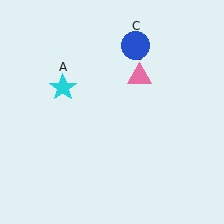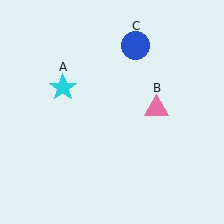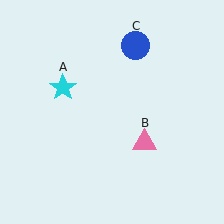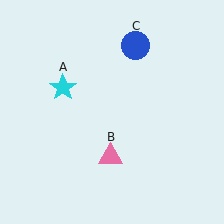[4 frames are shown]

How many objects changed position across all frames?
1 object changed position: pink triangle (object B).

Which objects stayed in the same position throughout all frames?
Cyan star (object A) and blue circle (object C) remained stationary.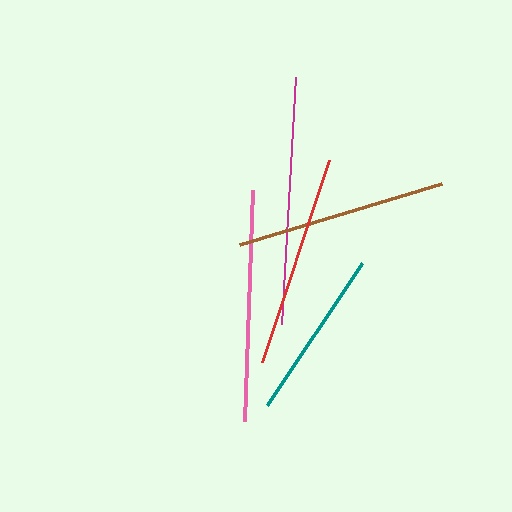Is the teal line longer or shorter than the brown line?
The brown line is longer than the teal line.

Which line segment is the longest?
The magenta line is the longest at approximately 247 pixels.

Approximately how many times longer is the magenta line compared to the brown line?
The magenta line is approximately 1.2 times the length of the brown line.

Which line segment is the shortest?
The teal line is the shortest at approximately 171 pixels.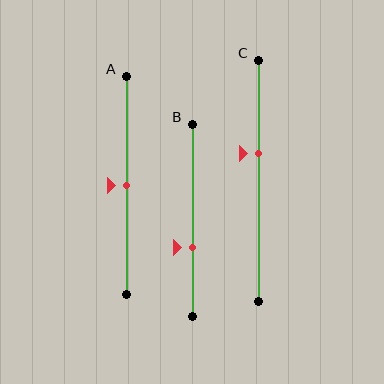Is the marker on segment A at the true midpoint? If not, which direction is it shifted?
Yes, the marker on segment A is at the true midpoint.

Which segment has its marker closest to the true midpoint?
Segment A has its marker closest to the true midpoint.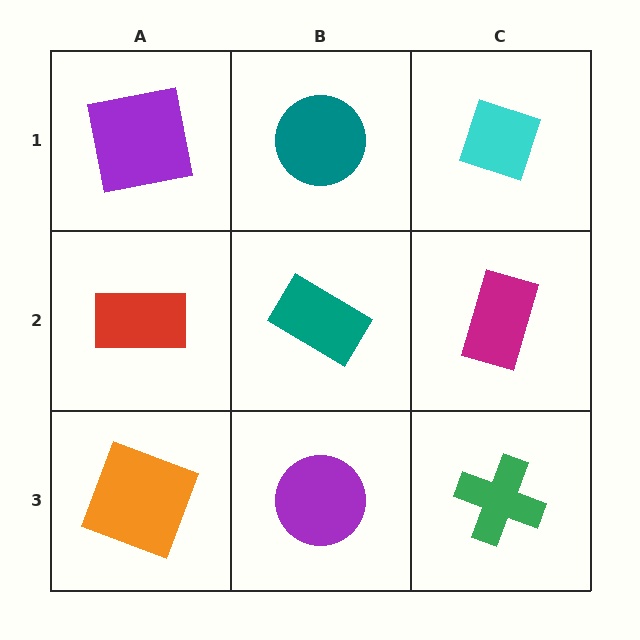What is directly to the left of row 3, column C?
A purple circle.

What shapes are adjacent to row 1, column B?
A teal rectangle (row 2, column B), a purple square (row 1, column A), a cyan diamond (row 1, column C).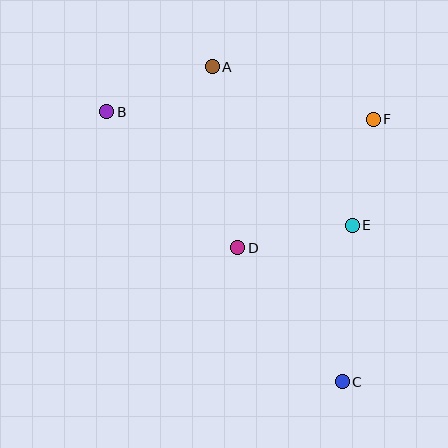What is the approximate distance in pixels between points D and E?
The distance between D and E is approximately 117 pixels.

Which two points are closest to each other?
Points E and F are closest to each other.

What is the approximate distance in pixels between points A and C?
The distance between A and C is approximately 341 pixels.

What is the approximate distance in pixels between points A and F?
The distance between A and F is approximately 169 pixels.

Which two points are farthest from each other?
Points B and C are farthest from each other.